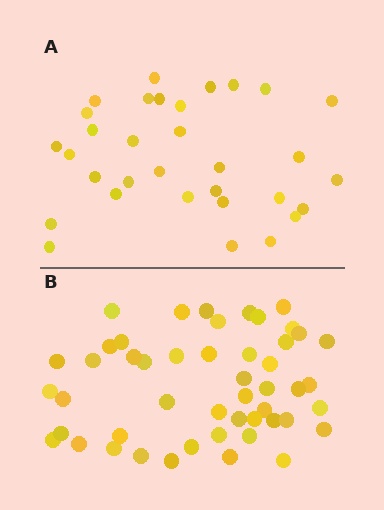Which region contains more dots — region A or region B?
Region B (the bottom region) has more dots.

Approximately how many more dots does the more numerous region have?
Region B has approximately 15 more dots than region A.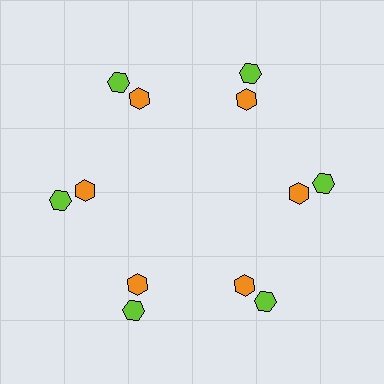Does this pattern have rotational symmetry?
Yes, this pattern has 6-fold rotational symmetry. It looks the same after rotating 60 degrees around the center.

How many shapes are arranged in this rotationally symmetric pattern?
There are 12 shapes, arranged in 6 groups of 2.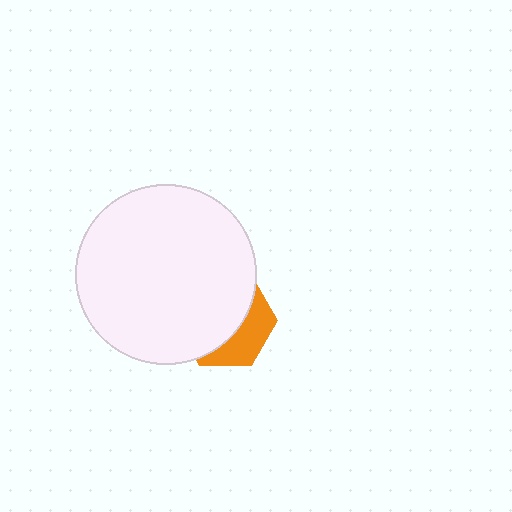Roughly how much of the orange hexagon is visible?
A small part of it is visible (roughly 35%).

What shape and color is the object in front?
The object in front is a white circle.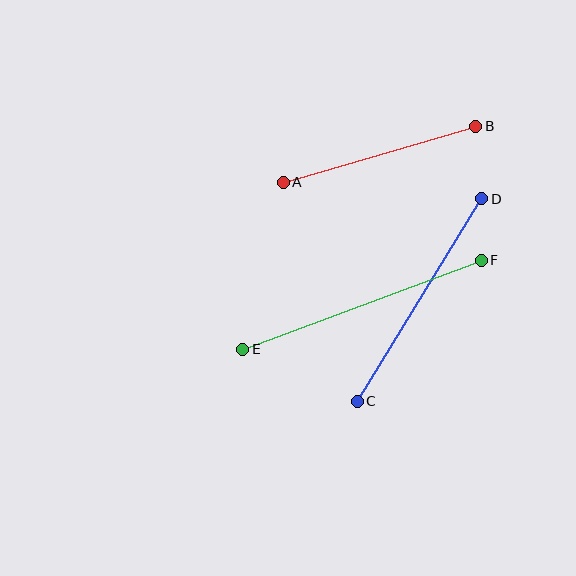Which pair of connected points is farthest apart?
Points E and F are farthest apart.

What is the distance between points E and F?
The distance is approximately 254 pixels.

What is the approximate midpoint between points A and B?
The midpoint is at approximately (379, 154) pixels.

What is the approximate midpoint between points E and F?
The midpoint is at approximately (362, 305) pixels.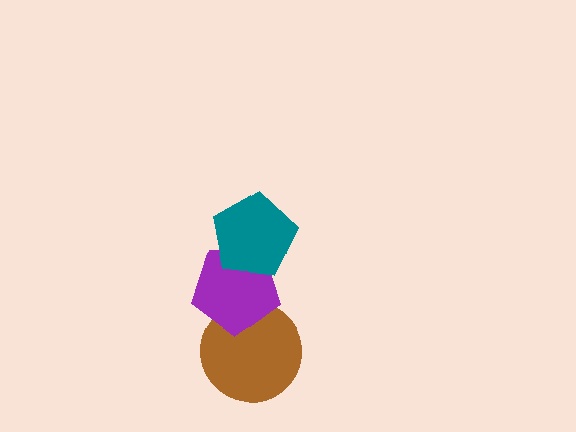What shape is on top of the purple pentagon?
The teal pentagon is on top of the purple pentagon.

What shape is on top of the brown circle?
The purple pentagon is on top of the brown circle.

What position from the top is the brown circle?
The brown circle is 3rd from the top.